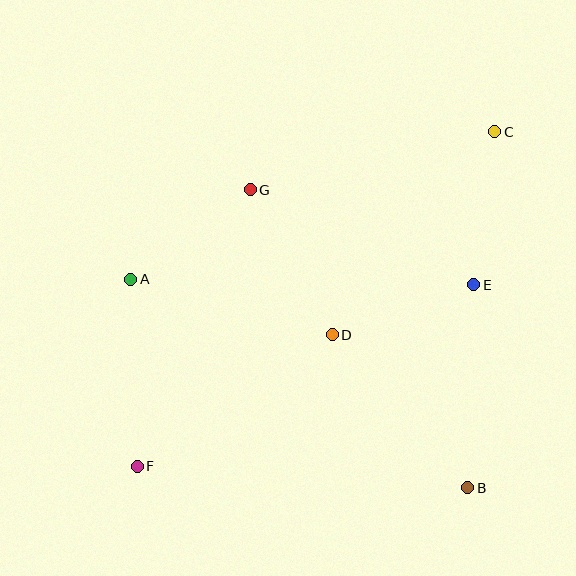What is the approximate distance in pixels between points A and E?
The distance between A and E is approximately 343 pixels.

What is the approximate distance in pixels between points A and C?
The distance between A and C is approximately 393 pixels.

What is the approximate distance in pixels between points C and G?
The distance between C and G is approximately 251 pixels.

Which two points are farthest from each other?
Points C and F are farthest from each other.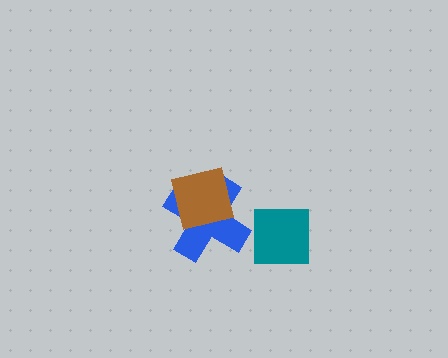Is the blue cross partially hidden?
Yes, it is partially covered by another shape.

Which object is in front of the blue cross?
The brown square is in front of the blue cross.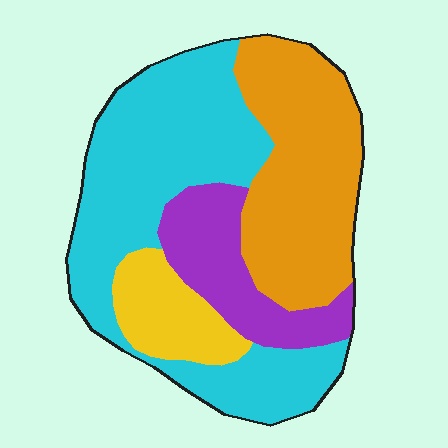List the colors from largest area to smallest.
From largest to smallest: cyan, orange, purple, yellow.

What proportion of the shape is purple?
Purple takes up about one sixth (1/6) of the shape.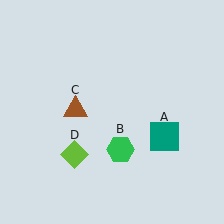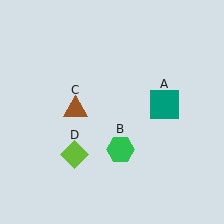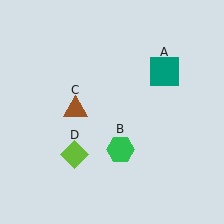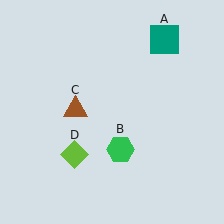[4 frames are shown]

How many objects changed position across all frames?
1 object changed position: teal square (object A).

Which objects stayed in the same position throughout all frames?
Green hexagon (object B) and brown triangle (object C) and lime diamond (object D) remained stationary.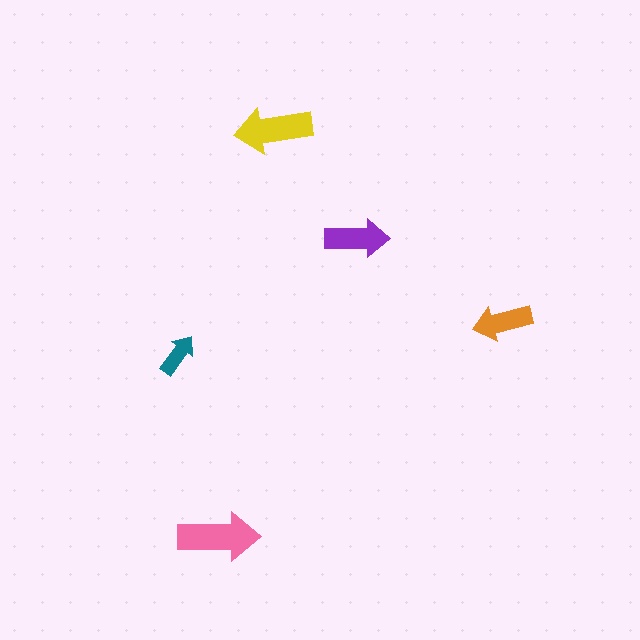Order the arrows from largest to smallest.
the pink one, the yellow one, the purple one, the orange one, the teal one.